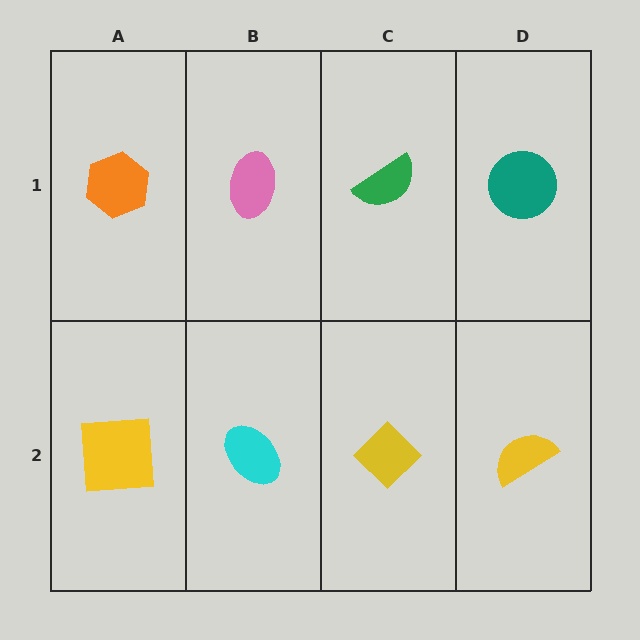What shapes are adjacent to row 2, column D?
A teal circle (row 1, column D), a yellow diamond (row 2, column C).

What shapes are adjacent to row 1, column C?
A yellow diamond (row 2, column C), a pink ellipse (row 1, column B), a teal circle (row 1, column D).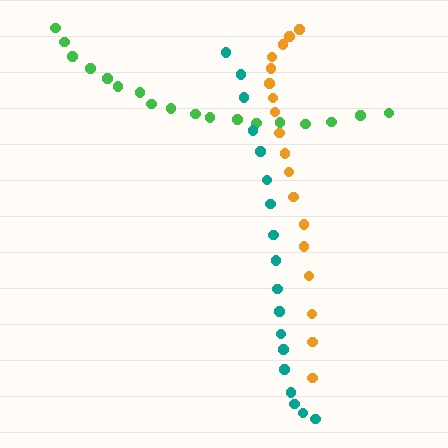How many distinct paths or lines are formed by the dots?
There are 3 distinct paths.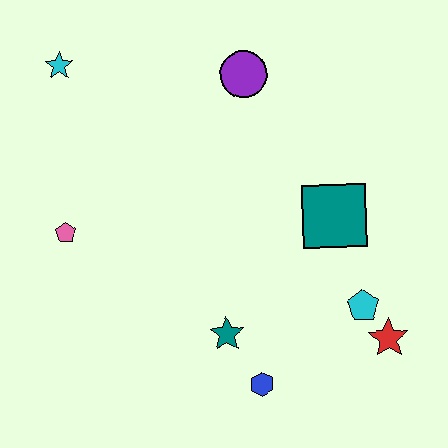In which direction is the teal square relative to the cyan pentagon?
The teal square is above the cyan pentagon.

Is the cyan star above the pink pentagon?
Yes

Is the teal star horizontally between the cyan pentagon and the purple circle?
No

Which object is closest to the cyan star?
The pink pentagon is closest to the cyan star.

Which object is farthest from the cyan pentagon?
The cyan star is farthest from the cyan pentagon.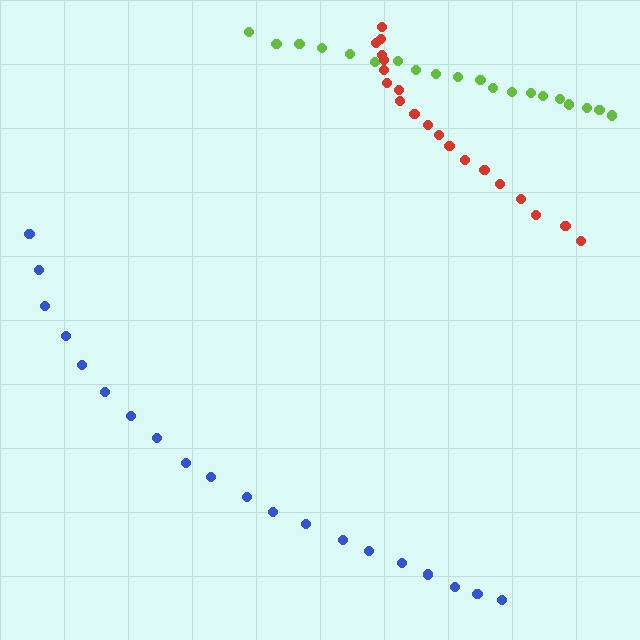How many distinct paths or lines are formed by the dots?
There are 3 distinct paths.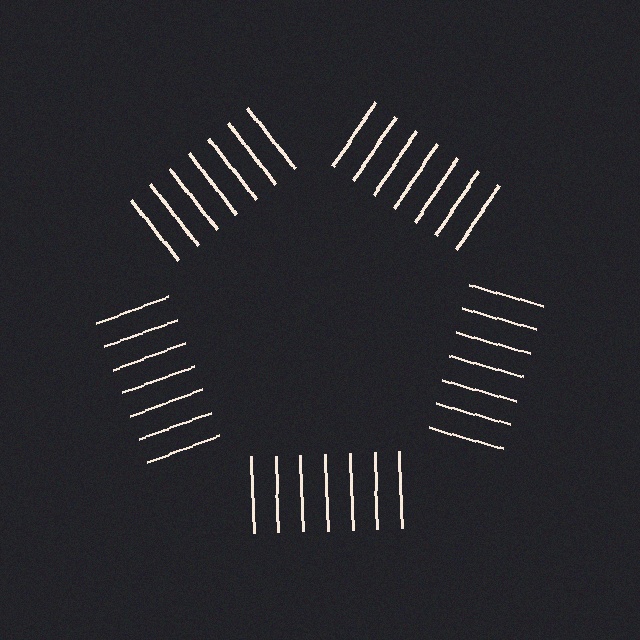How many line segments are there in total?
35 — 7 along each of the 5 edges.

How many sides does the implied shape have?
5 sides — the line-ends trace a pentagon.